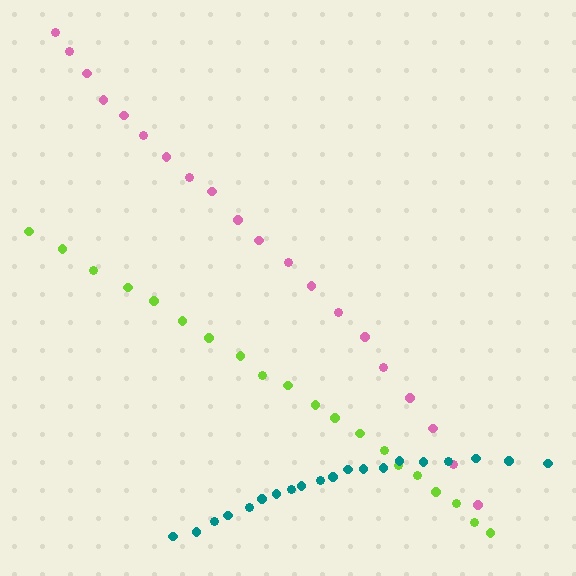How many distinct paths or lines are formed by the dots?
There are 3 distinct paths.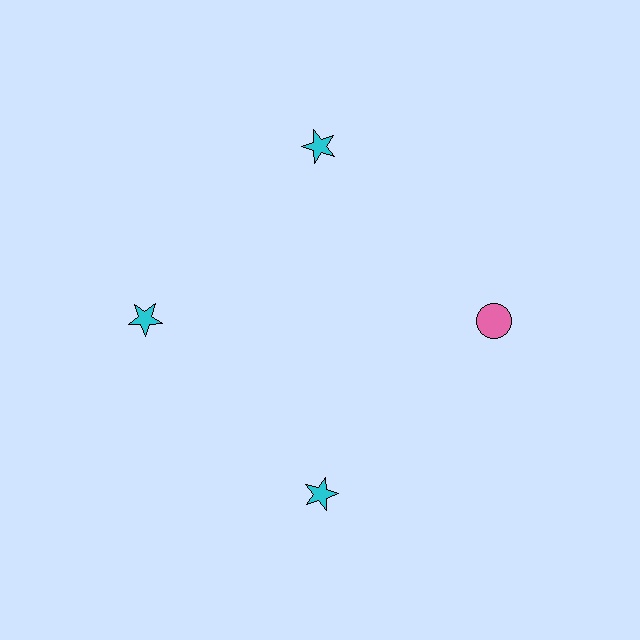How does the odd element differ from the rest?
It differs in both color (pink instead of cyan) and shape (circle instead of star).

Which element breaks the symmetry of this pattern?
The pink circle at roughly the 3 o'clock position breaks the symmetry. All other shapes are cyan stars.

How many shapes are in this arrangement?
There are 4 shapes arranged in a ring pattern.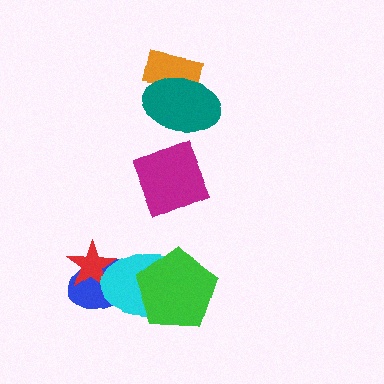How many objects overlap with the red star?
2 objects overlap with the red star.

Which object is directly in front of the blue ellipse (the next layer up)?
The red star is directly in front of the blue ellipse.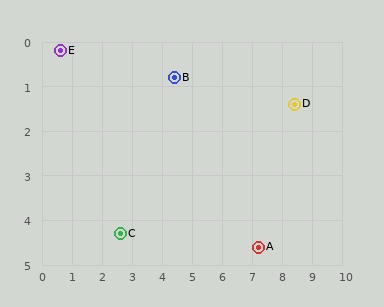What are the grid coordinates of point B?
Point B is at approximately (4.4, 0.8).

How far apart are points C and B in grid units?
Points C and B are about 3.9 grid units apart.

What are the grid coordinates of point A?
Point A is at approximately (7.2, 4.6).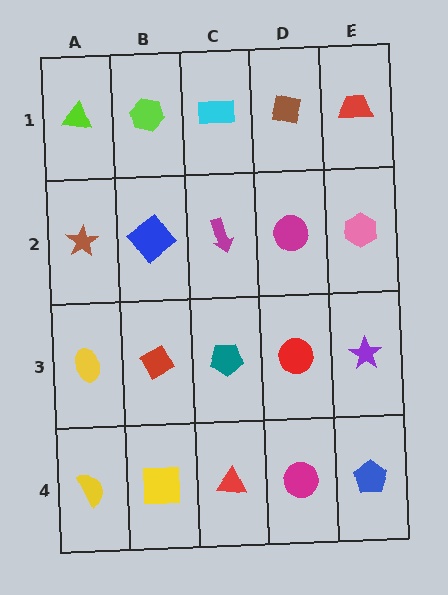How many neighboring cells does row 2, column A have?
3.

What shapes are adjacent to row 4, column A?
A yellow ellipse (row 3, column A), a yellow square (row 4, column B).